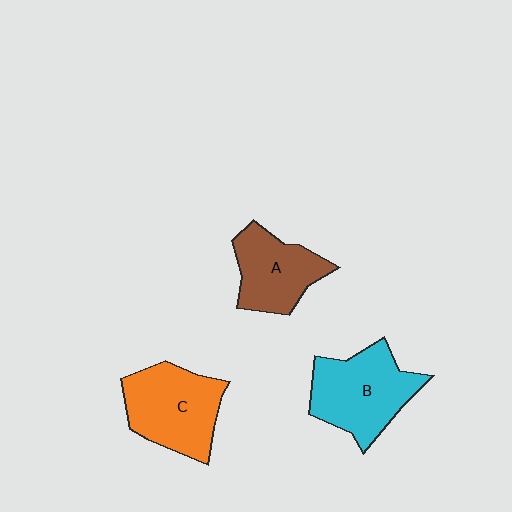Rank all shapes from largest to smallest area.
From largest to smallest: B (cyan), C (orange), A (brown).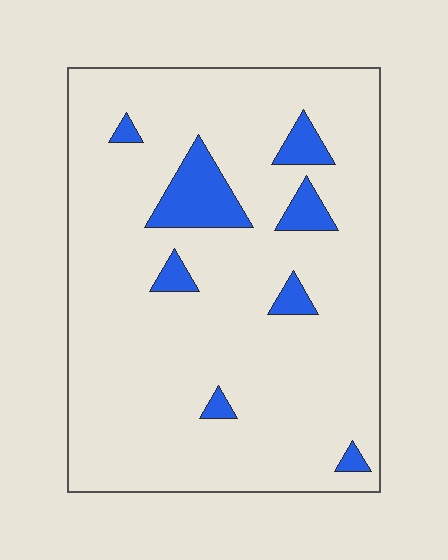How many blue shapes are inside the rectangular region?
8.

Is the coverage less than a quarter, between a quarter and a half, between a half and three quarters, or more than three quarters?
Less than a quarter.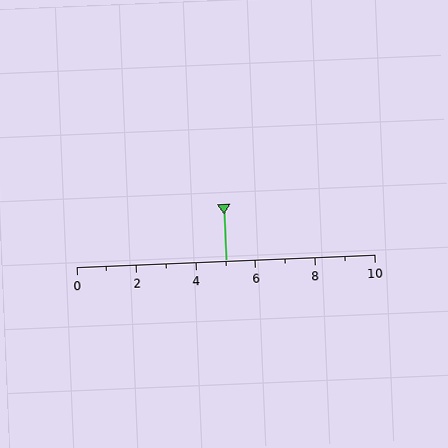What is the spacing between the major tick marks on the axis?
The major ticks are spaced 2 apart.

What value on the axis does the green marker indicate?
The marker indicates approximately 5.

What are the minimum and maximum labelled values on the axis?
The axis runs from 0 to 10.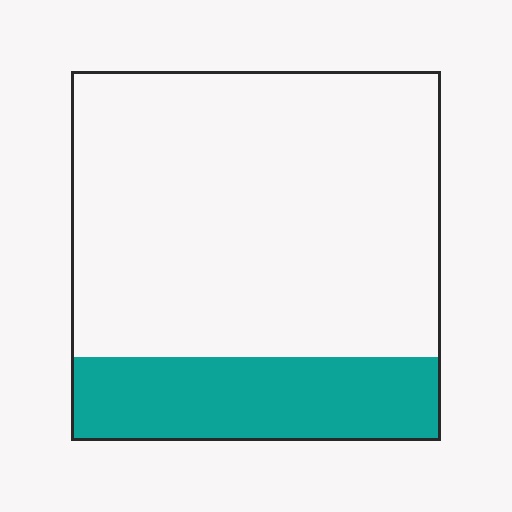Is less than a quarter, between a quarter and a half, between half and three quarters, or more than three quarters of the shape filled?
Less than a quarter.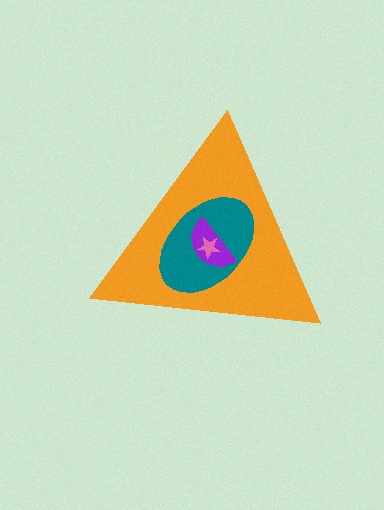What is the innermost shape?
The pink star.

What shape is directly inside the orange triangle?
The teal ellipse.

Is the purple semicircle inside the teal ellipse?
Yes.